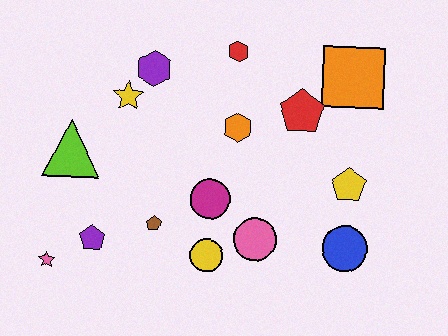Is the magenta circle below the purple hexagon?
Yes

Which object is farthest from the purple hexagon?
The blue circle is farthest from the purple hexagon.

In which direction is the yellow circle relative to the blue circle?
The yellow circle is to the left of the blue circle.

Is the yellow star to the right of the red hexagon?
No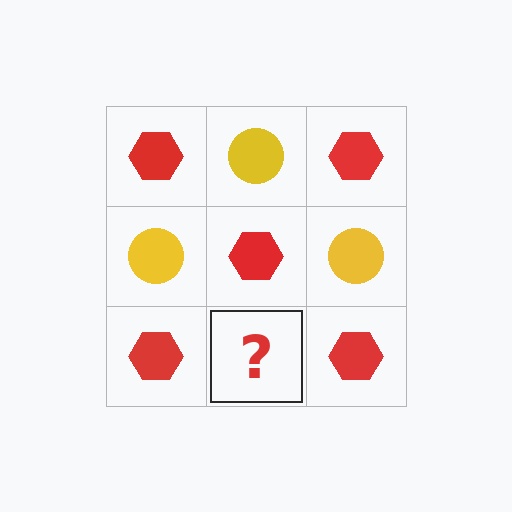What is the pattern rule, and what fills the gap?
The rule is that it alternates red hexagon and yellow circle in a checkerboard pattern. The gap should be filled with a yellow circle.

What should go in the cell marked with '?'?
The missing cell should contain a yellow circle.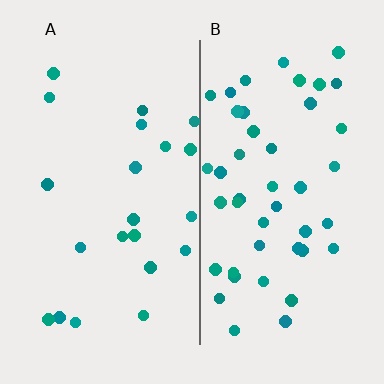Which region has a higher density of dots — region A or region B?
B (the right).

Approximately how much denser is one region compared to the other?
Approximately 2.2× — region B over region A.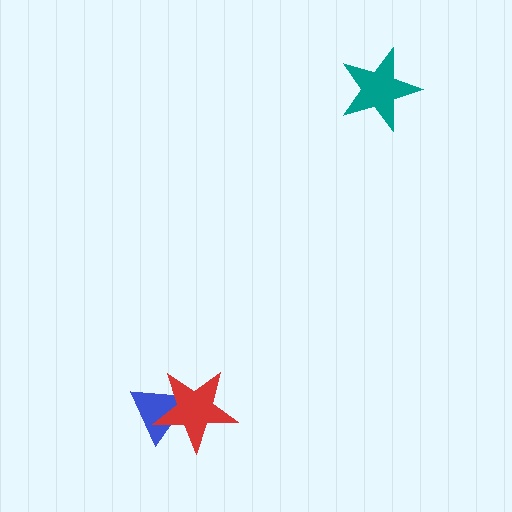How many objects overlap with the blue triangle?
1 object overlaps with the blue triangle.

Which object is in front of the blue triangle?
The red star is in front of the blue triangle.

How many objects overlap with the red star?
1 object overlaps with the red star.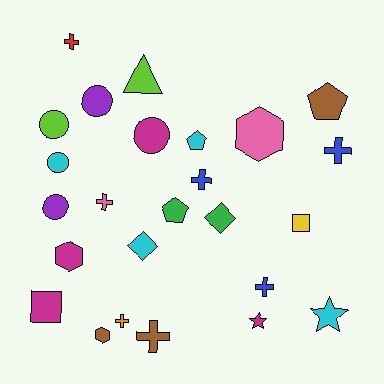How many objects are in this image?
There are 25 objects.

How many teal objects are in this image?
There are no teal objects.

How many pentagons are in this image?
There are 3 pentagons.